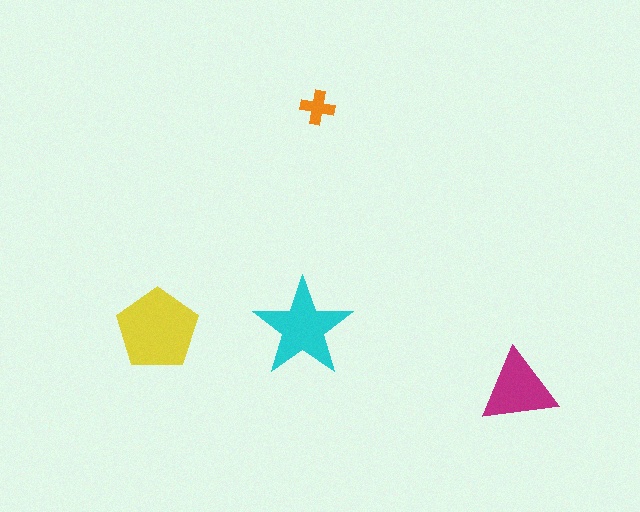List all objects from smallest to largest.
The orange cross, the magenta triangle, the cyan star, the yellow pentagon.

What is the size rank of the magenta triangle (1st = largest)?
3rd.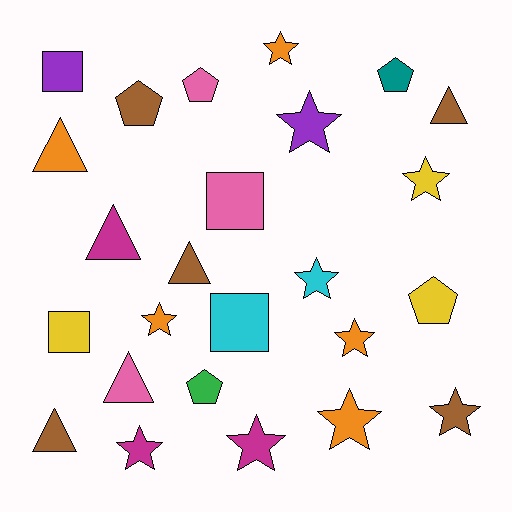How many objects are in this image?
There are 25 objects.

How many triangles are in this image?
There are 6 triangles.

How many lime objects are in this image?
There are no lime objects.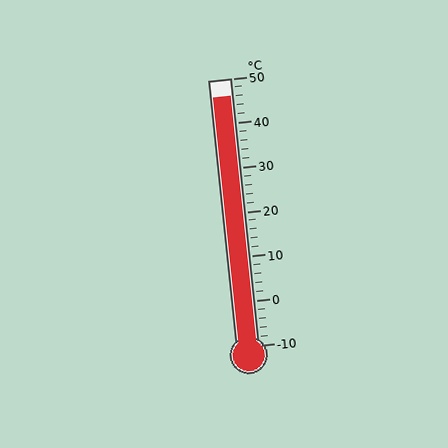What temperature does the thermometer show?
The thermometer shows approximately 46°C.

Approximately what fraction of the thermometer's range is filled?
The thermometer is filled to approximately 95% of its range.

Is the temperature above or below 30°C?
The temperature is above 30°C.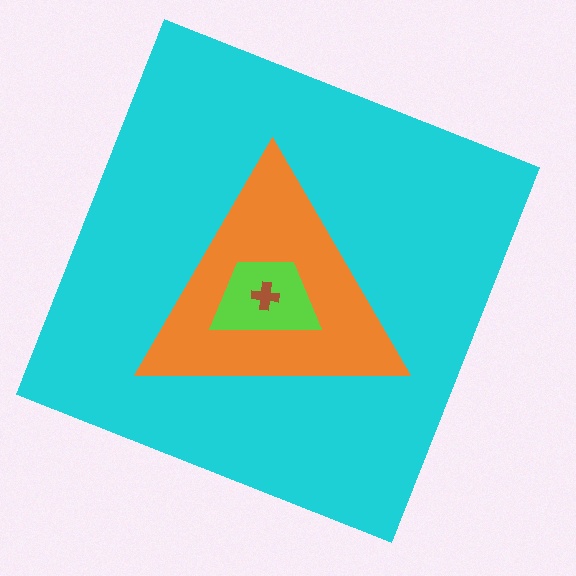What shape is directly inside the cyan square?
The orange triangle.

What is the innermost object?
The brown cross.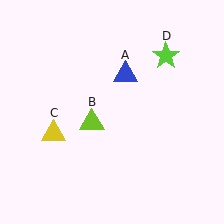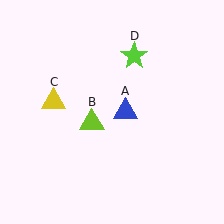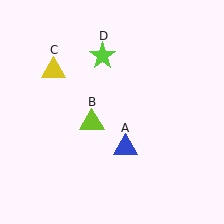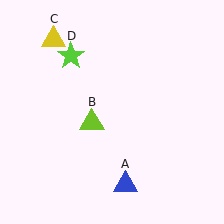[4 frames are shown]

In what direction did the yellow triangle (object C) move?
The yellow triangle (object C) moved up.